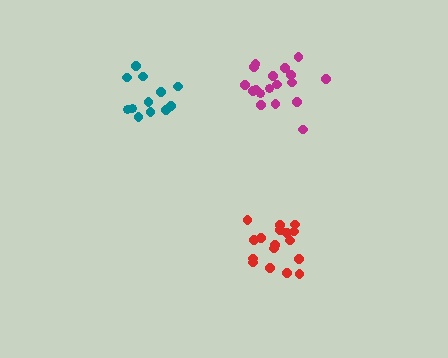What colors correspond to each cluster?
The clusters are colored: teal, magenta, red.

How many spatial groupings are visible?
There are 3 spatial groupings.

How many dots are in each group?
Group 1: 12 dots, Group 2: 18 dots, Group 3: 17 dots (47 total).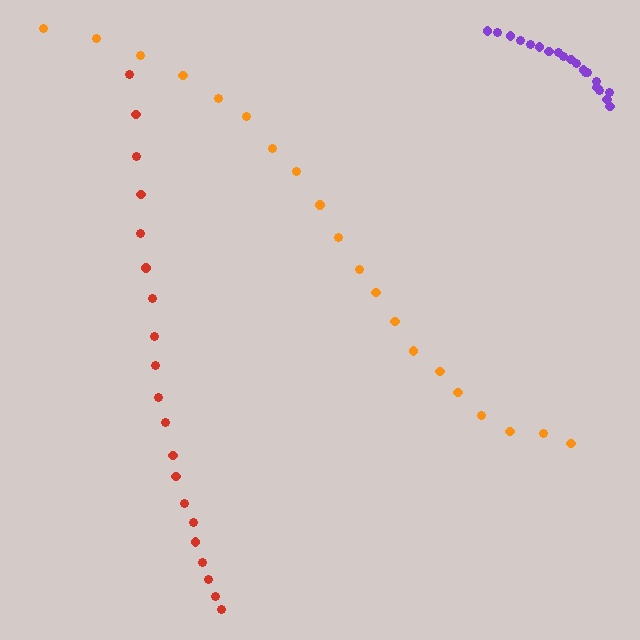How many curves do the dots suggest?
There are 3 distinct paths.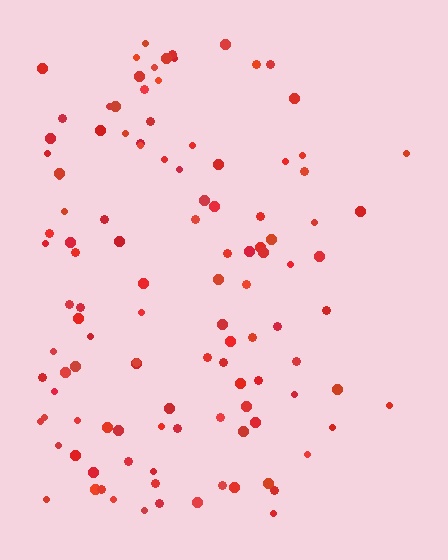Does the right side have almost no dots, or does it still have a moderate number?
Still a moderate number, just noticeably fewer than the left.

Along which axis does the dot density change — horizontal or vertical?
Horizontal.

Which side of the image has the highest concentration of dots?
The left.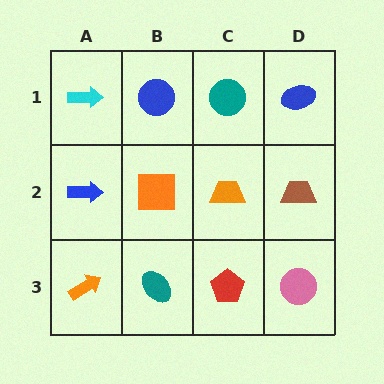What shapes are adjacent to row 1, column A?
A blue arrow (row 2, column A), a blue circle (row 1, column B).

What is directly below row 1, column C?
An orange trapezoid.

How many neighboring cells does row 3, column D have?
2.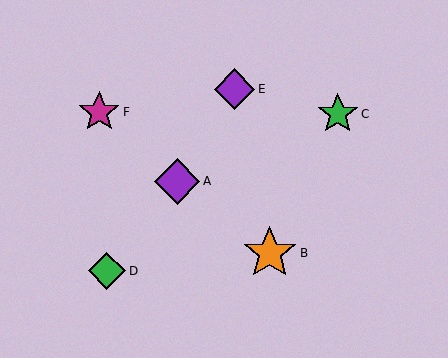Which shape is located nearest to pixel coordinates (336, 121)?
The green star (labeled C) at (338, 114) is nearest to that location.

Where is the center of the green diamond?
The center of the green diamond is at (107, 271).